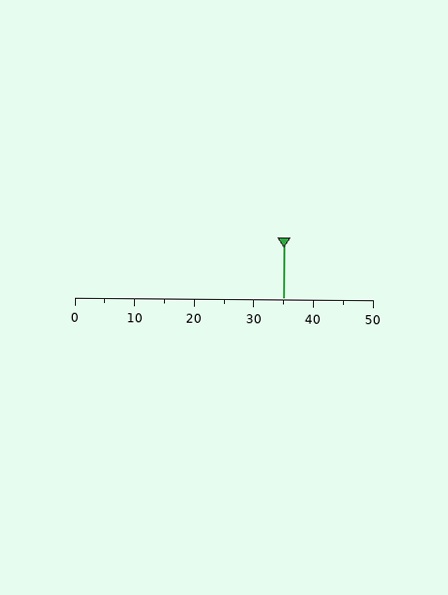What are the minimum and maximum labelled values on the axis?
The axis runs from 0 to 50.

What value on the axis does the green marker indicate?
The marker indicates approximately 35.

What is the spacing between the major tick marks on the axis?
The major ticks are spaced 10 apart.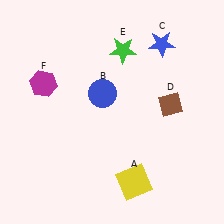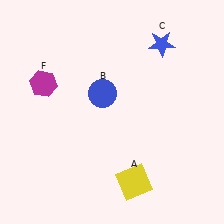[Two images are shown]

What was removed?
The green star (E), the brown diamond (D) were removed in Image 2.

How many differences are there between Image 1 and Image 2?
There are 2 differences between the two images.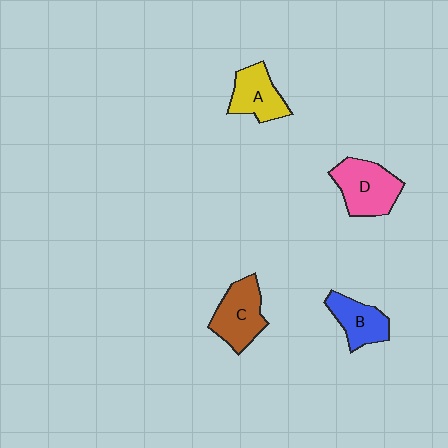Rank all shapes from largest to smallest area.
From largest to smallest: D (pink), C (brown), A (yellow), B (blue).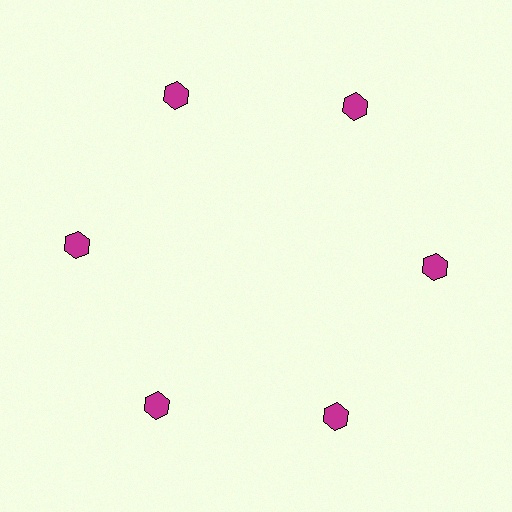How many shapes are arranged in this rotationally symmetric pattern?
There are 6 shapes, arranged in 6 groups of 1.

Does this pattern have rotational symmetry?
Yes, this pattern has 6-fold rotational symmetry. It looks the same after rotating 60 degrees around the center.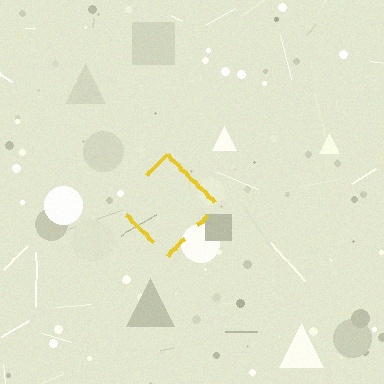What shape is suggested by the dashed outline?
The dashed outline suggests a diamond.